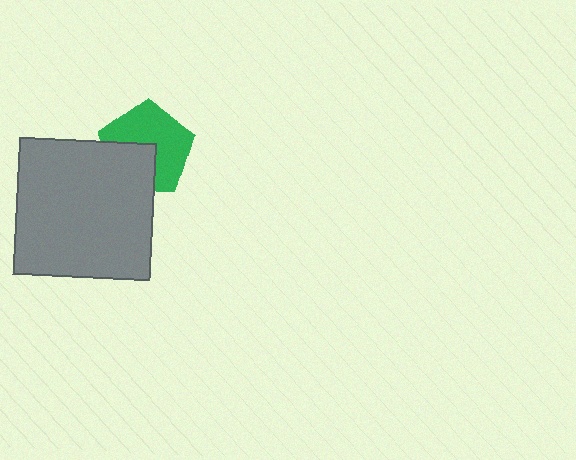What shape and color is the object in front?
The object in front is a gray square.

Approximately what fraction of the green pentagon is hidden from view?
Roughly 38% of the green pentagon is hidden behind the gray square.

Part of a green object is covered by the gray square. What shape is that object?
It is a pentagon.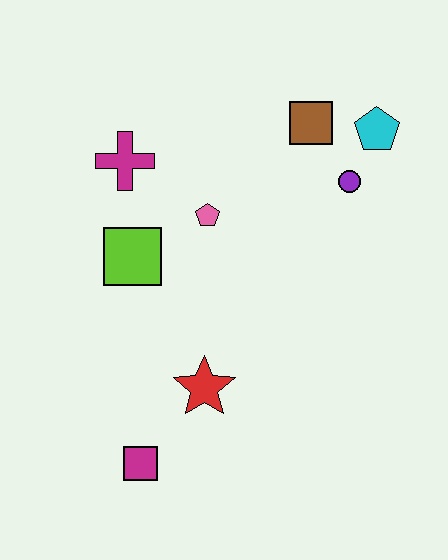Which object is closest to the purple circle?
The cyan pentagon is closest to the purple circle.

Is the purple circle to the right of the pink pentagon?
Yes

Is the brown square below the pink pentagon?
No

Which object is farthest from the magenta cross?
The magenta square is farthest from the magenta cross.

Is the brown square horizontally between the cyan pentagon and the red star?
Yes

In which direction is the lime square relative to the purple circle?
The lime square is to the left of the purple circle.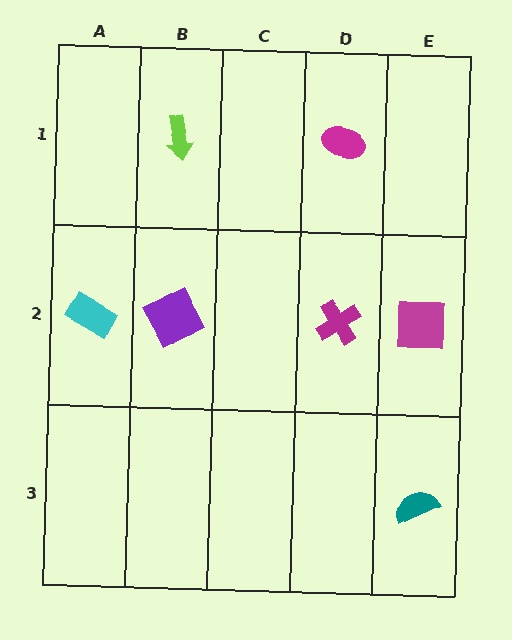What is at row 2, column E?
A magenta square.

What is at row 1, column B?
A lime arrow.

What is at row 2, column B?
A purple square.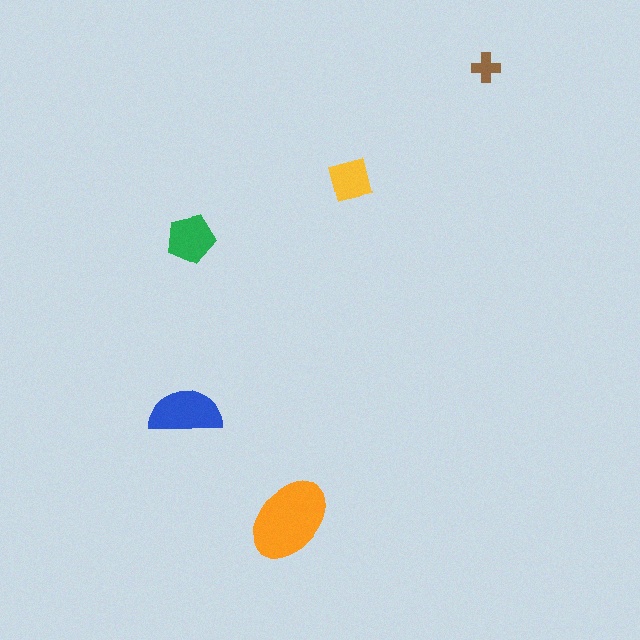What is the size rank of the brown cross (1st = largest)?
5th.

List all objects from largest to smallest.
The orange ellipse, the blue semicircle, the green pentagon, the yellow square, the brown cross.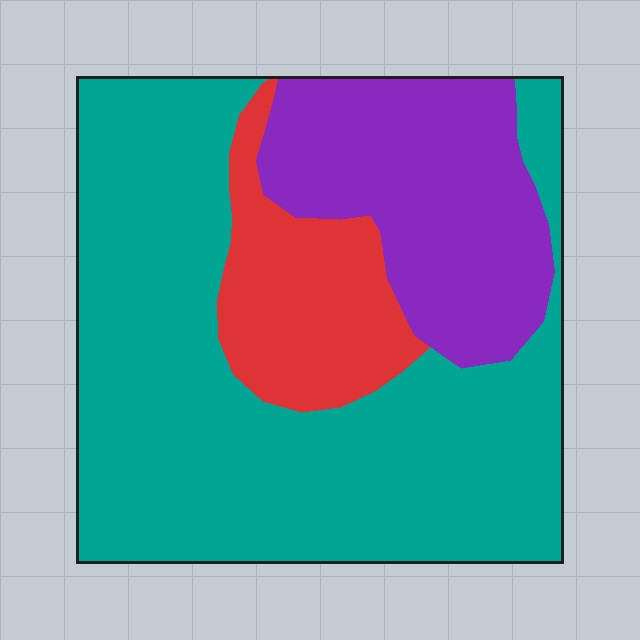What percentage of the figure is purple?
Purple takes up about one quarter (1/4) of the figure.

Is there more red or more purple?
Purple.